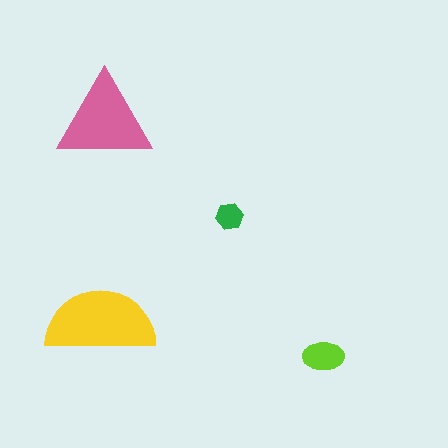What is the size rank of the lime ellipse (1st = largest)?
3rd.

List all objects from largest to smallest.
The yellow semicircle, the pink triangle, the lime ellipse, the green hexagon.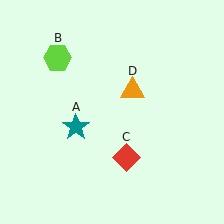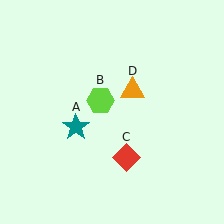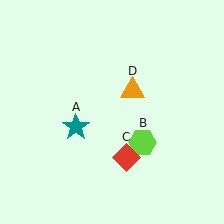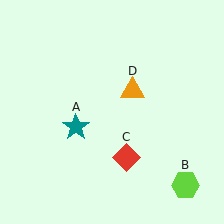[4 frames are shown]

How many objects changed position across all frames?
1 object changed position: lime hexagon (object B).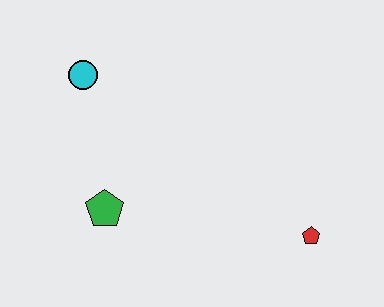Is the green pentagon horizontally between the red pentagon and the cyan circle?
Yes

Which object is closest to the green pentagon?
The cyan circle is closest to the green pentagon.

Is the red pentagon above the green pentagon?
No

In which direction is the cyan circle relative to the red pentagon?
The cyan circle is to the left of the red pentagon.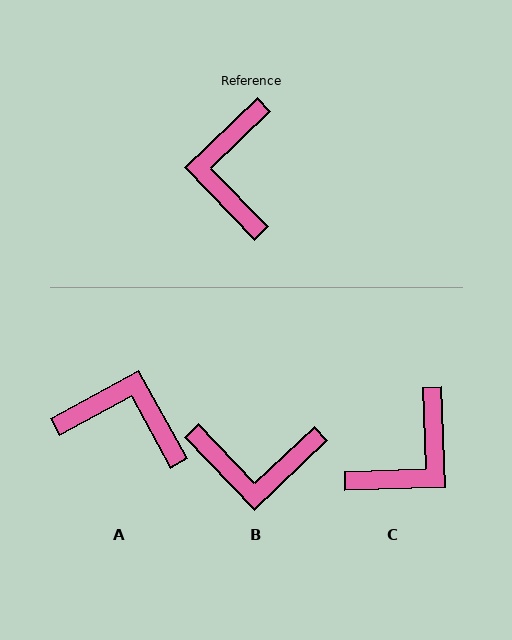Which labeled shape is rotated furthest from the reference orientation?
C, about 138 degrees away.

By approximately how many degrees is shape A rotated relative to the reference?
Approximately 105 degrees clockwise.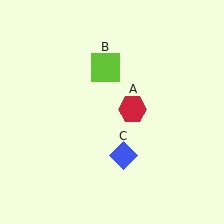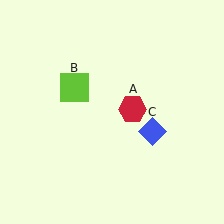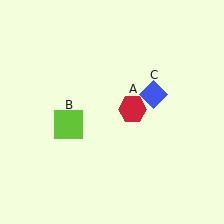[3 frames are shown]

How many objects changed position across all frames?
2 objects changed position: lime square (object B), blue diamond (object C).